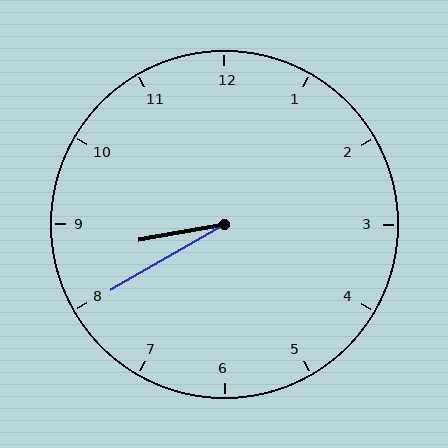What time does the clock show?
8:40.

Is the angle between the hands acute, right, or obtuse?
It is acute.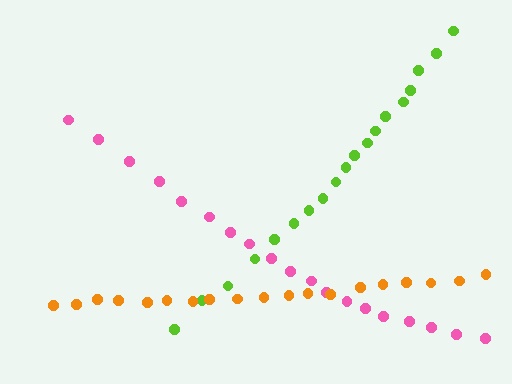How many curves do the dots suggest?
There are 3 distinct paths.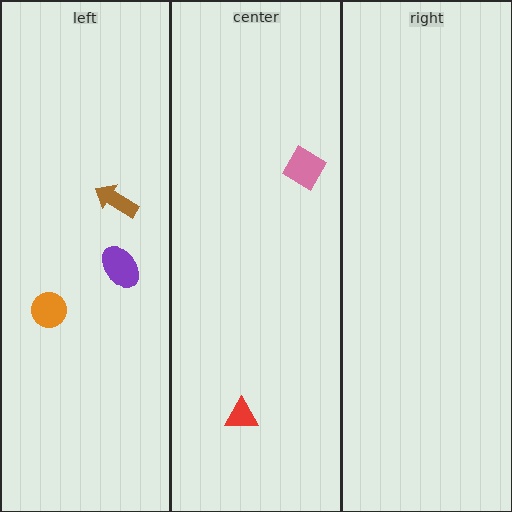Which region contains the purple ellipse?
The left region.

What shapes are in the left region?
The brown arrow, the purple ellipse, the orange circle.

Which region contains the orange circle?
The left region.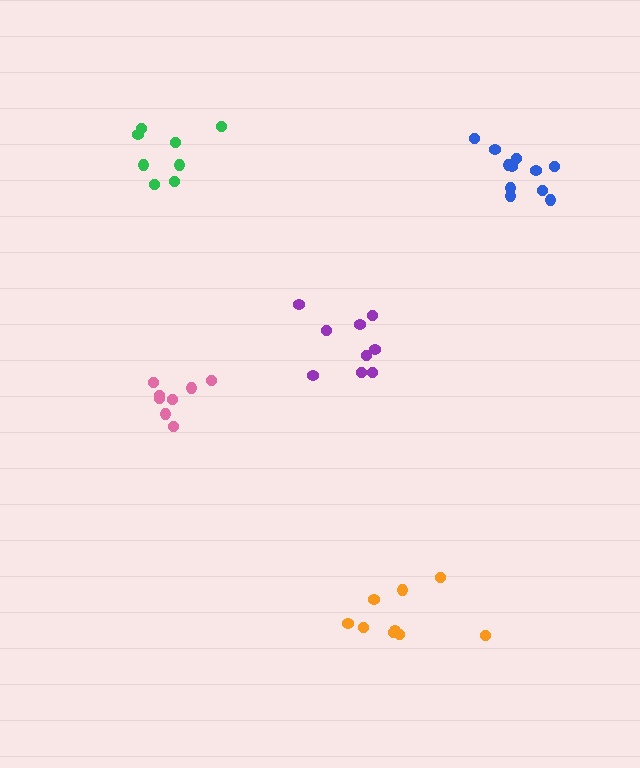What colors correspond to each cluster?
The clusters are colored: purple, green, orange, pink, blue.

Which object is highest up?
The green cluster is topmost.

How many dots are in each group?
Group 1: 9 dots, Group 2: 8 dots, Group 3: 9 dots, Group 4: 8 dots, Group 5: 11 dots (45 total).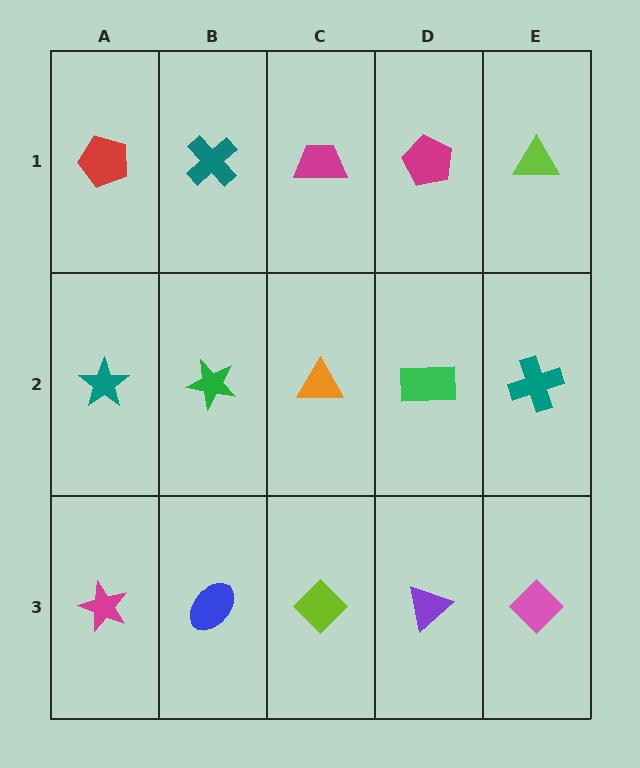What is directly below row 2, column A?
A magenta star.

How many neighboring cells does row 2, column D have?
4.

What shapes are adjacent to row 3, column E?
A teal cross (row 2, column E), a purple triangle (row 3, column D).